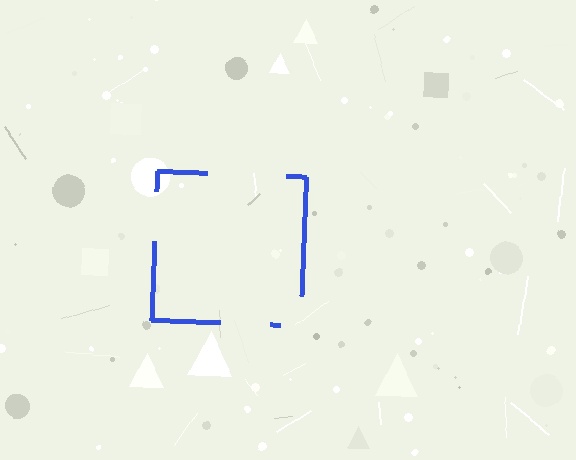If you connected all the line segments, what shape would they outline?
They would outline a square.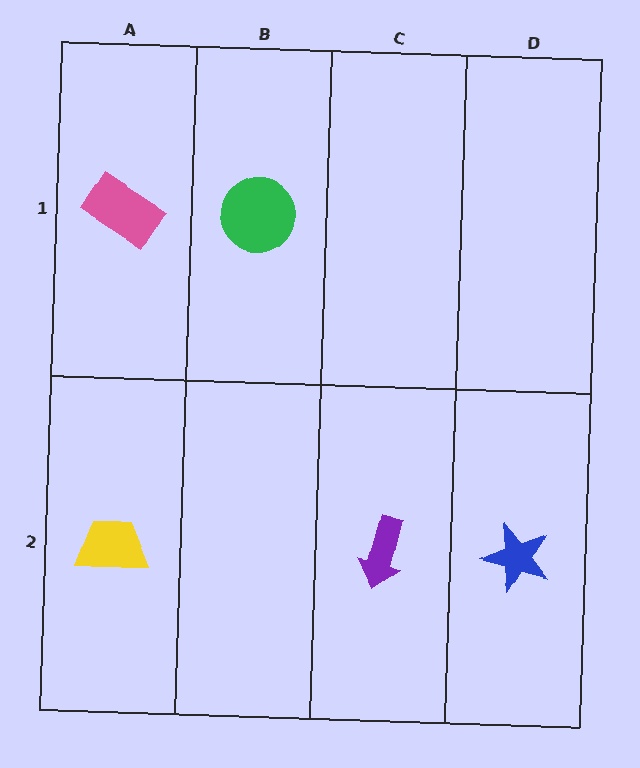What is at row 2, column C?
A purple arrow.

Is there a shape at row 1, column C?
No, that cell is empty.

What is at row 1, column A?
A pink rectangle.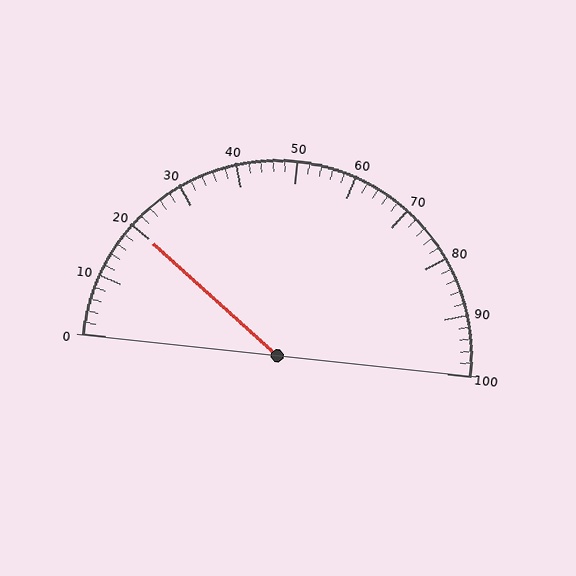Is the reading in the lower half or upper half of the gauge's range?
The reading is in the lower half of the range (0 to 100).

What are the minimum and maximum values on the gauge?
The gauge ranges from 0 to 100.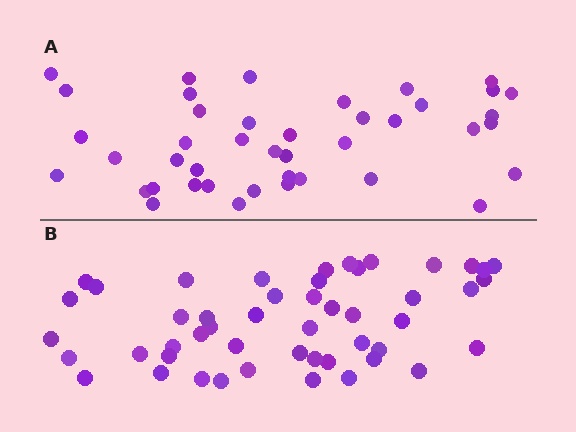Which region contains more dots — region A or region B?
Region B (the bottom region) has more dots.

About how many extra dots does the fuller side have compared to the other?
Region B has roughly 8 or so more dots than region A.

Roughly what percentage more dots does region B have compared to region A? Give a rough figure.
About 15% more.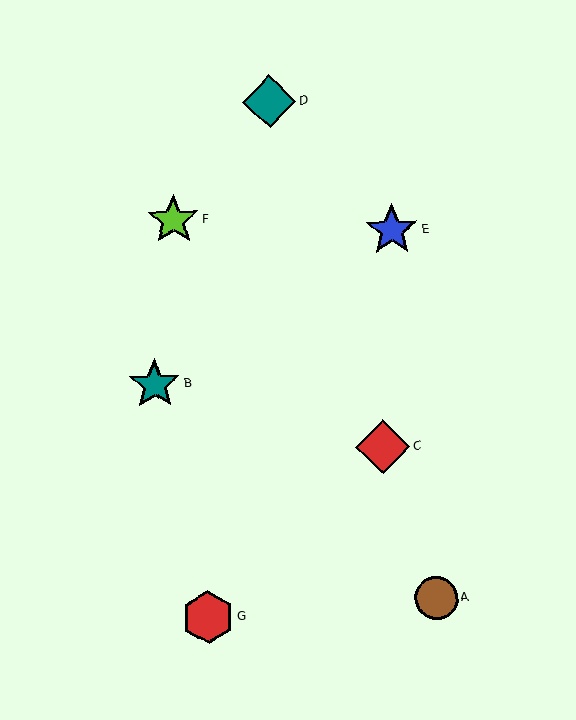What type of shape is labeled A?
Shape A is a brown circle.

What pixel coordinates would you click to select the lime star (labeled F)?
Click at (173, 220) to select the lime star F.